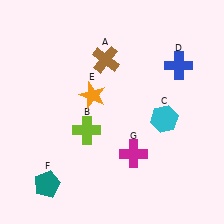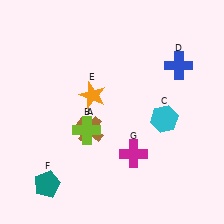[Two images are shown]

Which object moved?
The brown cross (A) moved down.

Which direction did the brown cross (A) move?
The brown cross (A) moved down.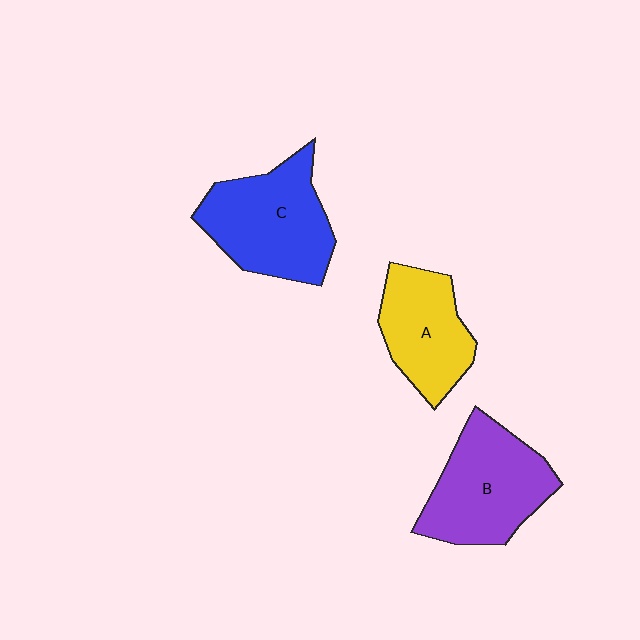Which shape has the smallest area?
Shape A (yellow).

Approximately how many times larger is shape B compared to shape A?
Approximately 1.3 times.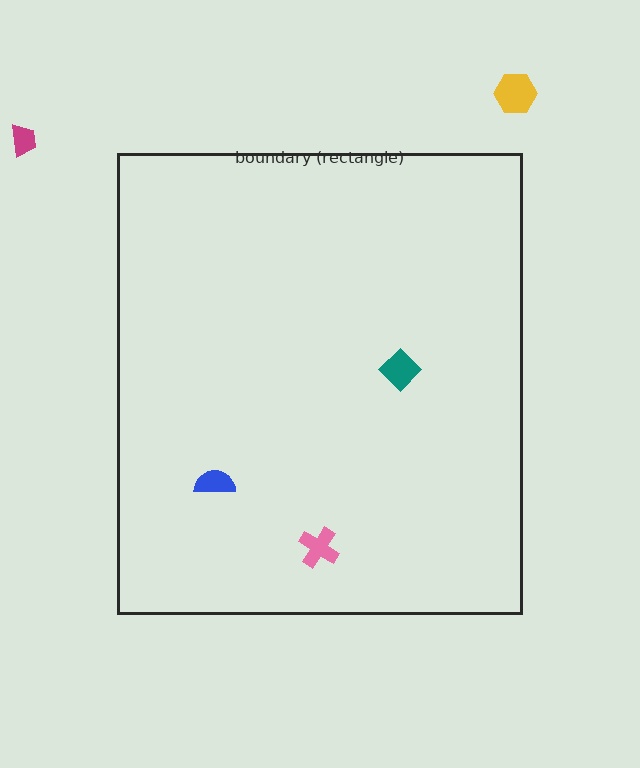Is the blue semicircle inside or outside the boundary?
Inside.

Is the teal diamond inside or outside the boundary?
Inside.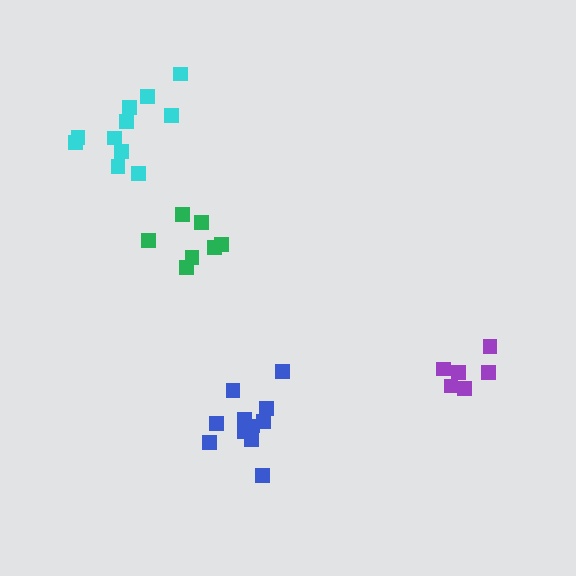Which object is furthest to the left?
The cyan cluster is leftmost.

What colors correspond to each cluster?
The clusters are colored: blue, purple, cyan, green.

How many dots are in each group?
Group 1: 11 dots, Group 2: 6 dots, Group 3: 11 dots, Group 4: 7 dots (35 total).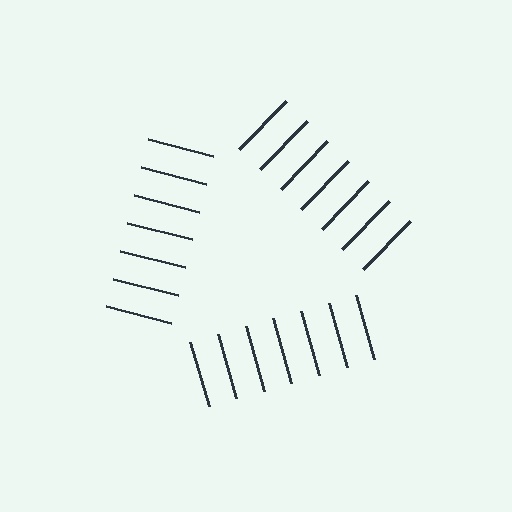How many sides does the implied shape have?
3 sides — the line-ends trace a triangle.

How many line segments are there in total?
21 — 7 along each of the 3 edges.